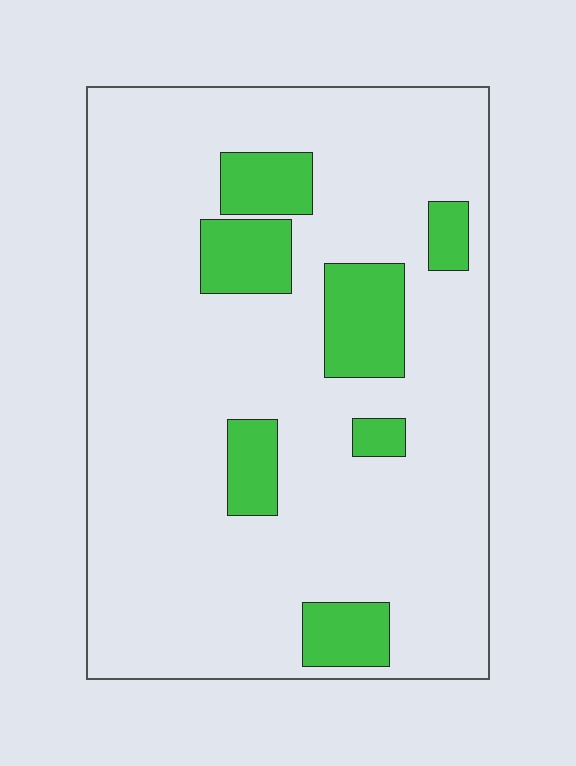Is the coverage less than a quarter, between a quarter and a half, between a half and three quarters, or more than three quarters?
Less than a quarter.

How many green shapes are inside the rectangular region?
7.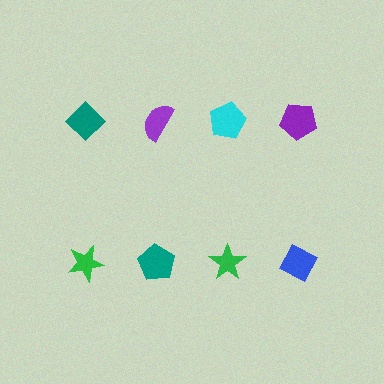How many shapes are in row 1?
4 shapes.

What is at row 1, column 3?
A cyan pentagon.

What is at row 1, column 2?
A purple semicircle.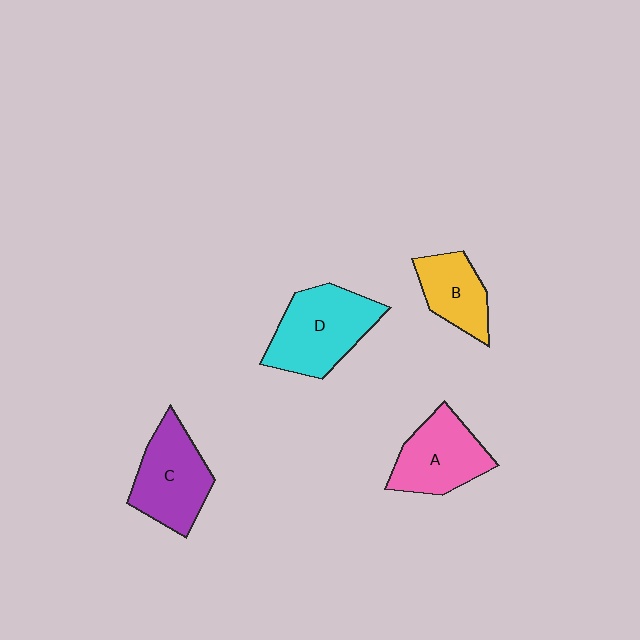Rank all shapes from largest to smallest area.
From largest to smallest: D (cyan), C (purple), A (pink), B (yellow).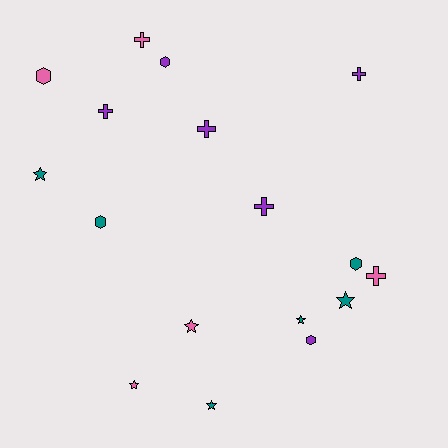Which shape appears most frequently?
Cross, with 6 objects.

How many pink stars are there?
There are 2 pink stars.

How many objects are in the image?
There are 17 objects.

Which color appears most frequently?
Teal, with 6 objects.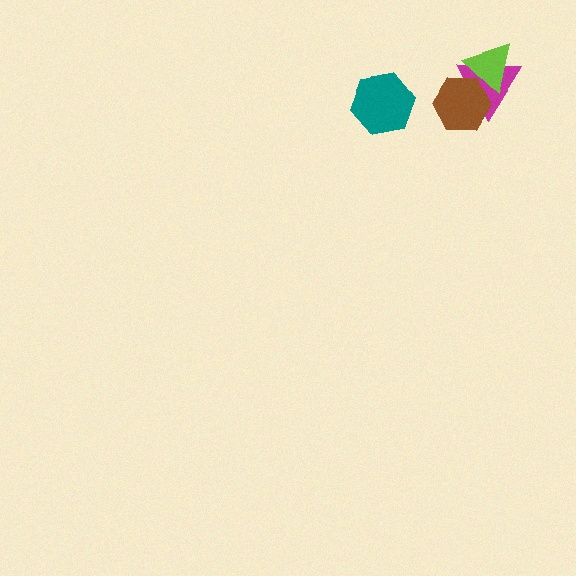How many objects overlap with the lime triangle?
2 objects overlap with the lime triangle.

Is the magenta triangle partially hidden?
Yes, it is partially covered by another shape.